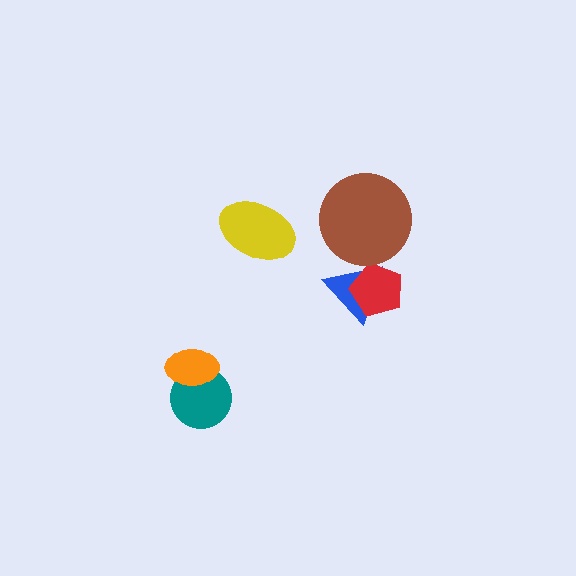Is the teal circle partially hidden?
Yes, it is partially covered by another shape.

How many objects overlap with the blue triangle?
2 objects overlap with the blue triangle.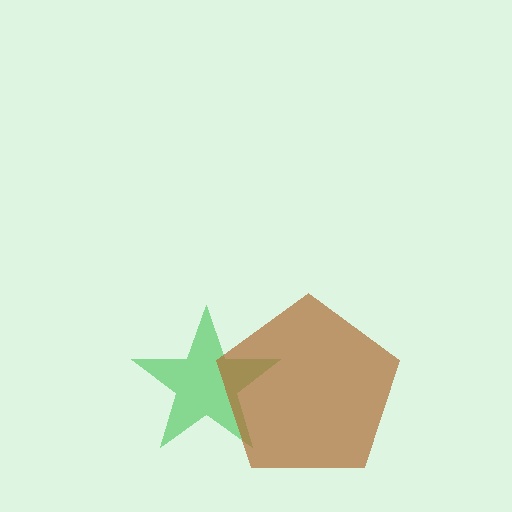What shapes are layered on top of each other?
The layered shapes are: a green star, a brown pentagon.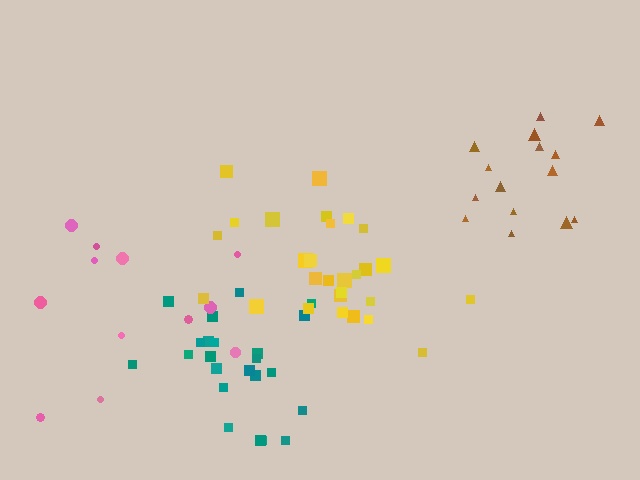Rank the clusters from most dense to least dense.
teal, yellow, brown, pink.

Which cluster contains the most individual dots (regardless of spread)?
Yellow (28).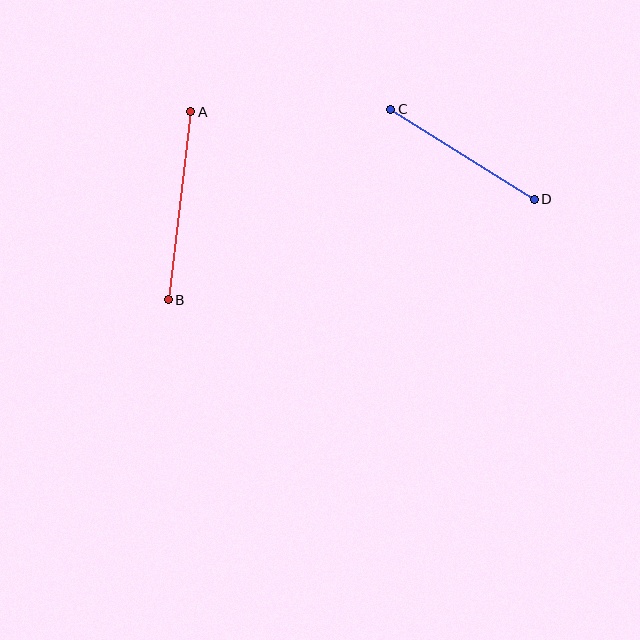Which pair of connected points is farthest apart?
Points A and B are farthest apart.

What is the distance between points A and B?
The distance is approximately 189 pixels.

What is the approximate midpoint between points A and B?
The midpoint is at approximately (180, 206) pixels.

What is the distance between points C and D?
The distance is approximately 169 pixels.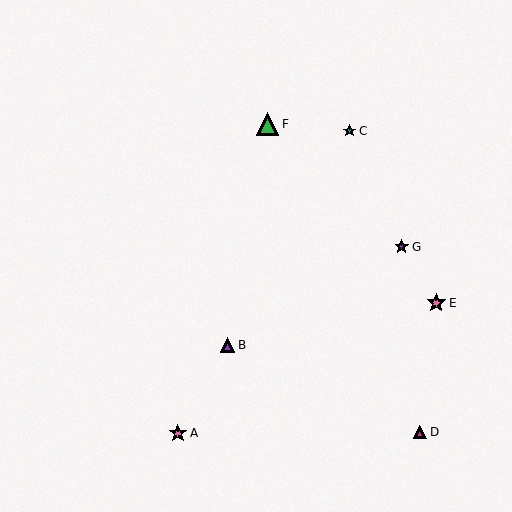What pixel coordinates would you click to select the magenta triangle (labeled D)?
Click at (420, 432) to select the magenta triangle D.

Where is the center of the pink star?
The center of the pink star is at (178, 433).